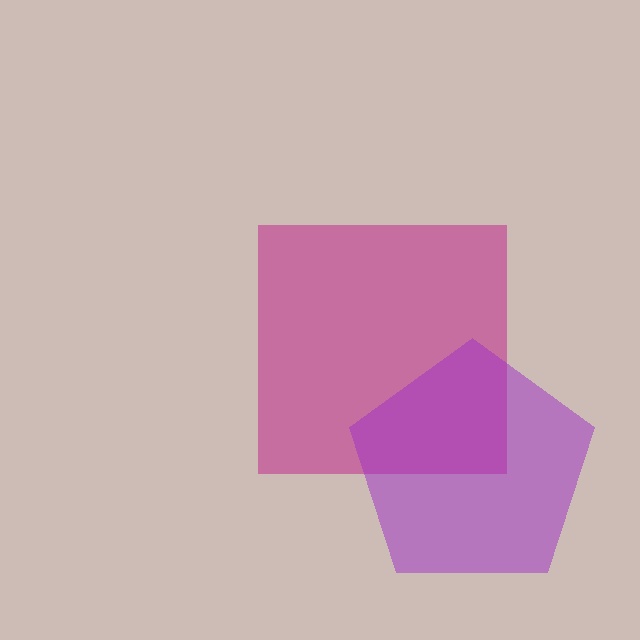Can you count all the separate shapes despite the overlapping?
Yes, there are 2 separate shapes.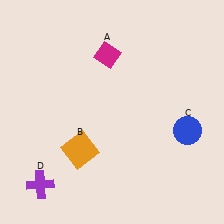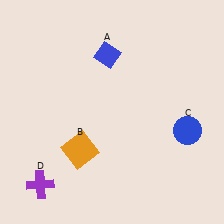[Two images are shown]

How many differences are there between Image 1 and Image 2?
There is 1 difference between the two images.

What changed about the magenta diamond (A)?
In Image 1, A is magenta. In Image 2, it changed to blue.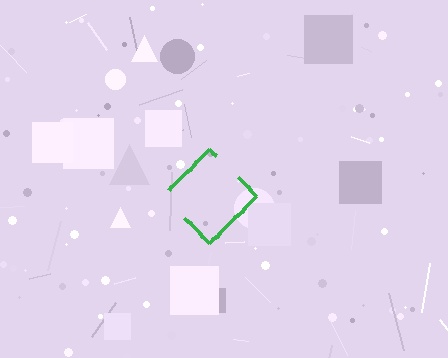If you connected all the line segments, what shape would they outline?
They would outline a diamond.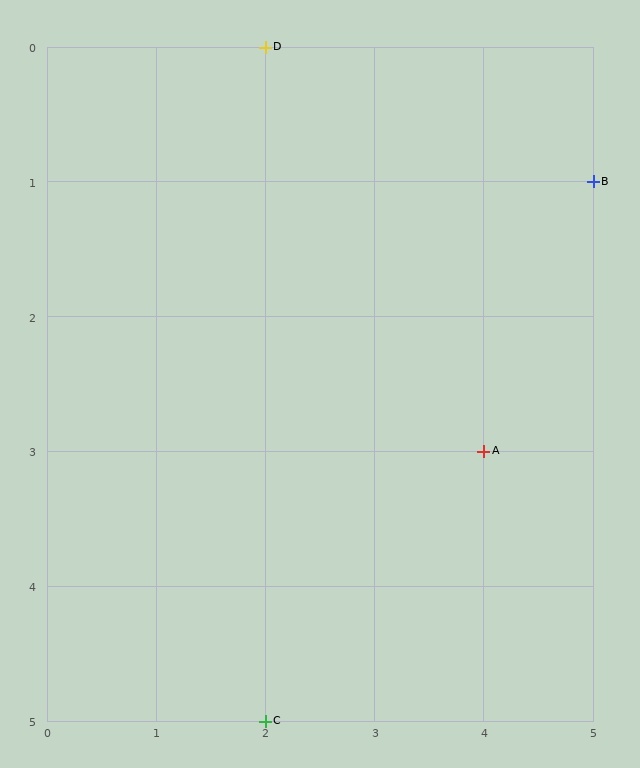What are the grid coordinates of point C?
Point C is at grid coordinates (2, 5).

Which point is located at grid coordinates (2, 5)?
Point C is at (2, 5).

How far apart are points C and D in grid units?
Points C and D are 5 rows apart.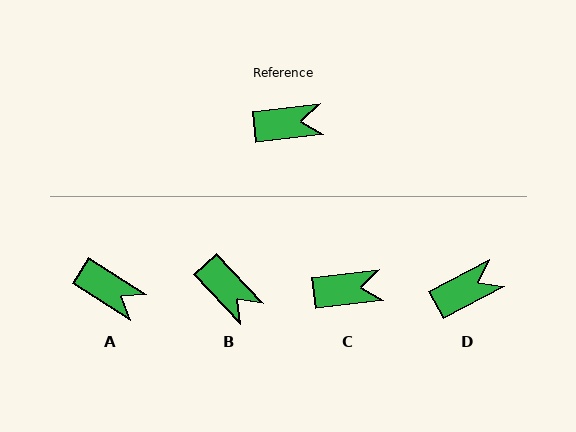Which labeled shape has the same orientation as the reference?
C.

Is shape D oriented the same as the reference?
No, it is off by about 22 degrees.